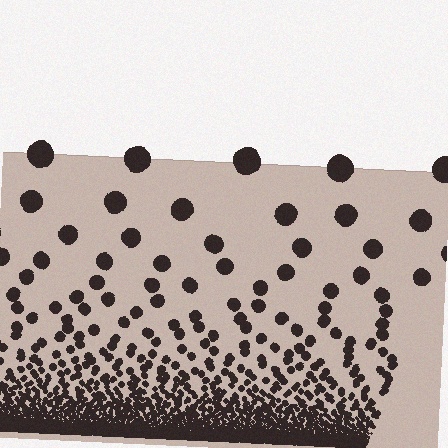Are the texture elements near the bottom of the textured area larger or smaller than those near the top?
Smaller. The gradient is inverted — elements near the bottom are smaller and denser.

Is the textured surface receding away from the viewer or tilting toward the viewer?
The surface appears to tilt toward the viewer. Texture elements get larger and sparser toward the top.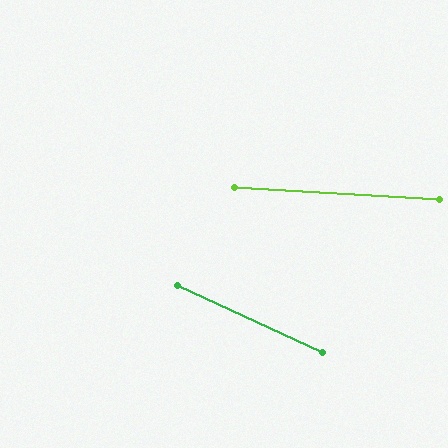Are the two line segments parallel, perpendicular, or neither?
Neither parallel nor perpendicular — they differ by about 21°.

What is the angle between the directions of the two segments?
Approximately 21 degrees.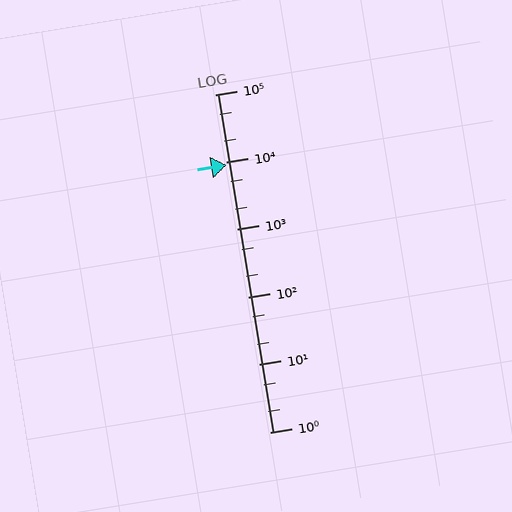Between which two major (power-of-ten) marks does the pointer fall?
The pointer is between 1000 and 10000.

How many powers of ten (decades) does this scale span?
The scale spans 5 decades, from 1 to 100000.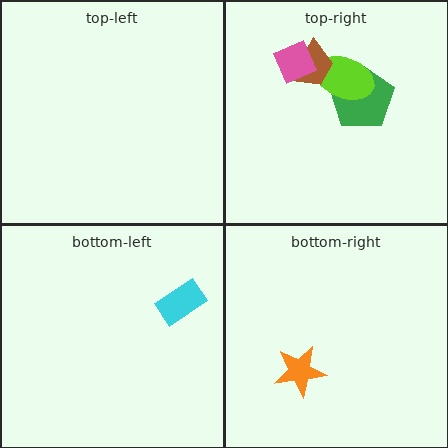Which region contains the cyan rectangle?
The bottom-left region.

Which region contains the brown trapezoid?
The top-right region.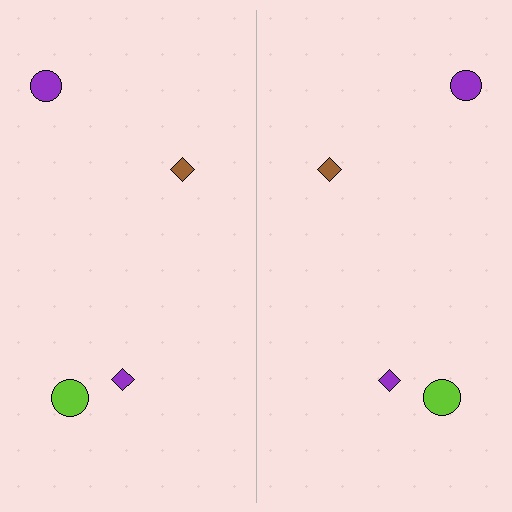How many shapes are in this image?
There are 8 shapes in this image.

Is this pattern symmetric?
Yes, this pattern has bilateral (reflection) symmetry.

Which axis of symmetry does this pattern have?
The pattern has a vertical axis of symmetry running through the center of the image.